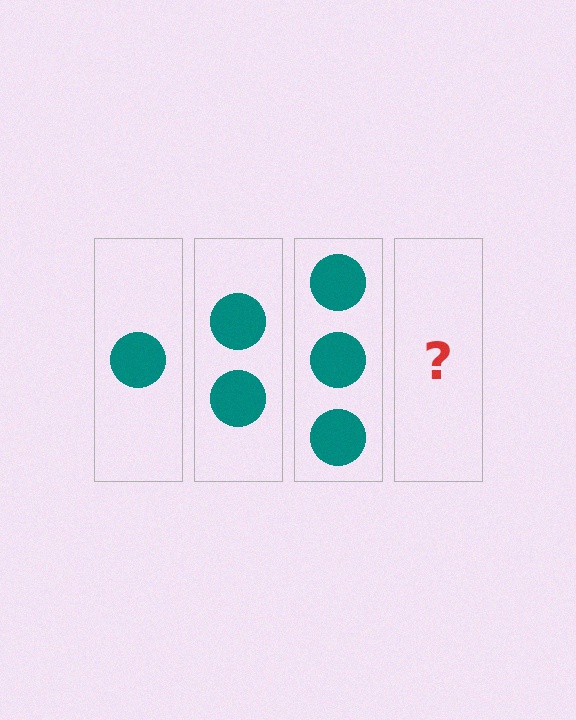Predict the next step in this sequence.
The next step is 4 circles.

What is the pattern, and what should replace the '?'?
The pattern is that each step adds one more circle. The '?' should be 4 circles.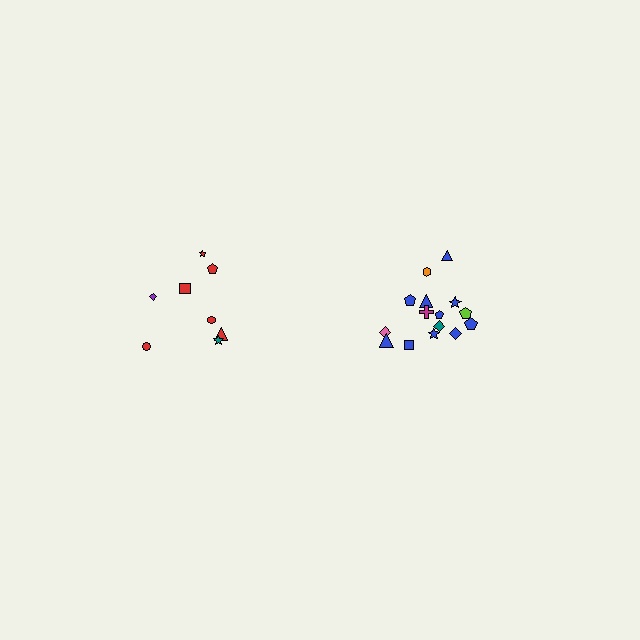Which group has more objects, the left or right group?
The right group.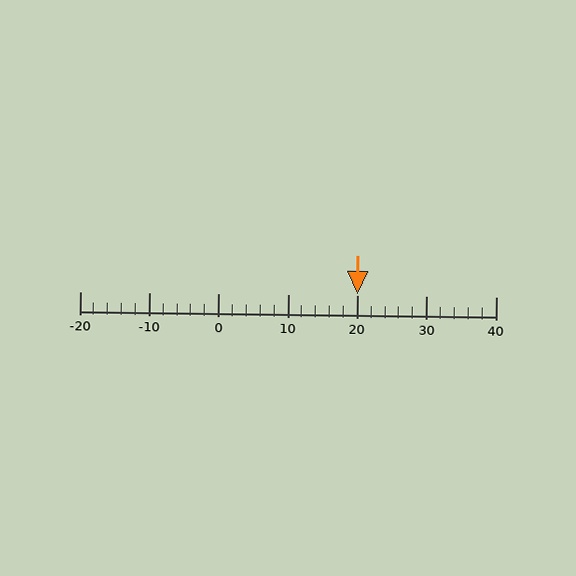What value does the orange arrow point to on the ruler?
The orange arrow points to approximately 20.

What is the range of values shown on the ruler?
The ruler shows values from -20 to 40.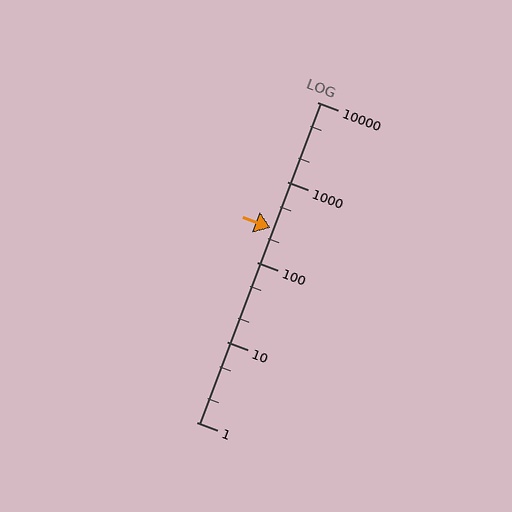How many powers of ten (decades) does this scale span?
The scale spans 4 decades, from 1 to 10000.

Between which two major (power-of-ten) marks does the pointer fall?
The pointer is between 100 and 1000.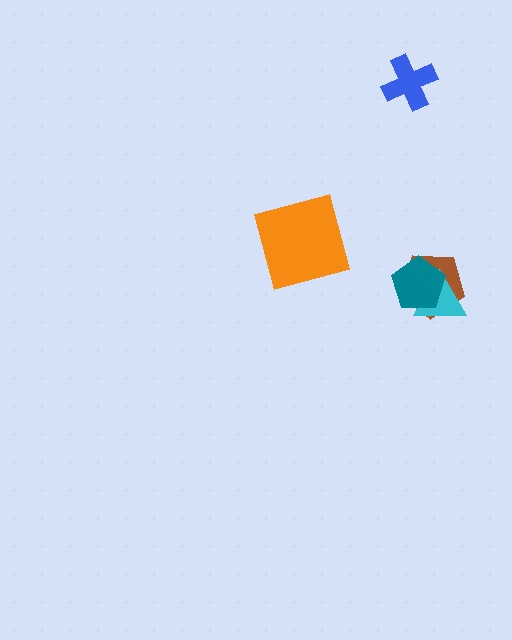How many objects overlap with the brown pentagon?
2 objects overlap with the brown pentagon.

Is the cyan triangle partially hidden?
Yes, it is partially covered by another shape.